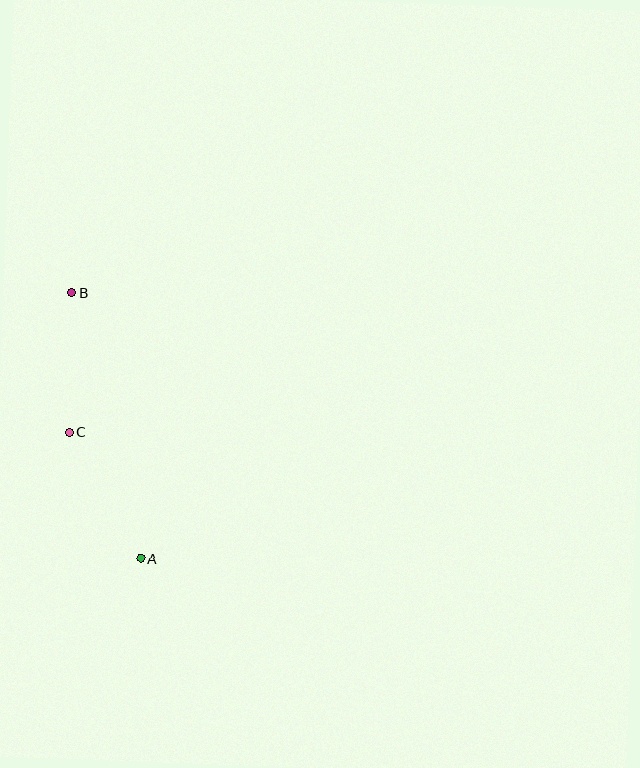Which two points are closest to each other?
Points B and C are closest to each other.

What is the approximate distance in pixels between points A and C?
The distance between A and C is approximately 145 pixels.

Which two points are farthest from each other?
Points A and B are farthest from each other.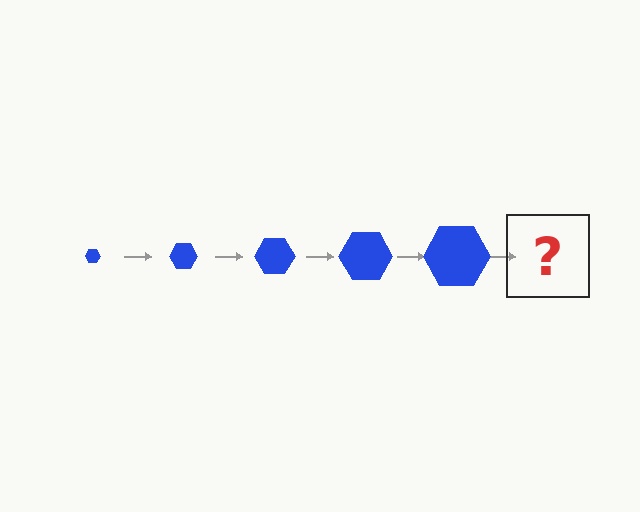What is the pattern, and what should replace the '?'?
The pattern is that the hexagon gets progressively larger each step. The '?' should be a blue hexagon, larger than the previous one.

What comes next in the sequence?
The next element should be a blue hexagon, larger than the previous one.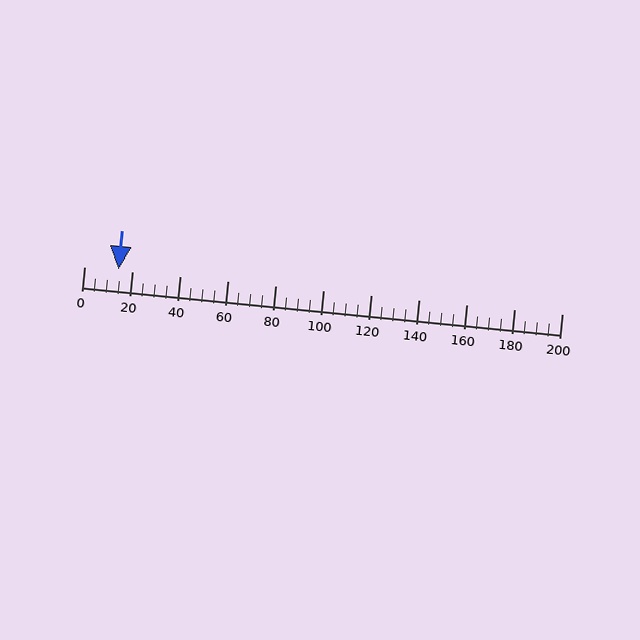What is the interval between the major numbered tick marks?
The major tick marks are spaced 20 units apart.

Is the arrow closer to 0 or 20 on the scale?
The arrow is closer to 20.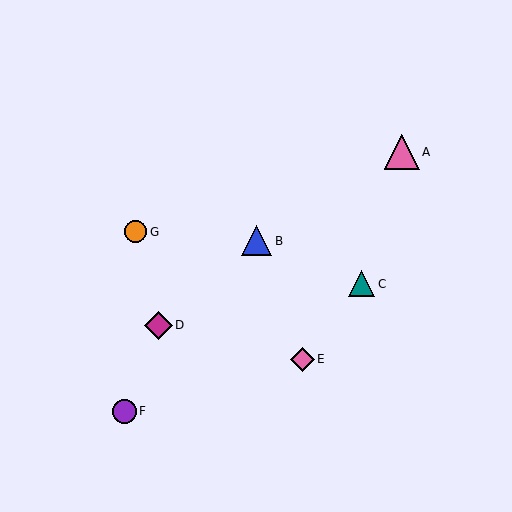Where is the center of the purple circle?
The center of the purple circle is at (124, 411).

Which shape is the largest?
The pink triangle (labeled A) is the largest.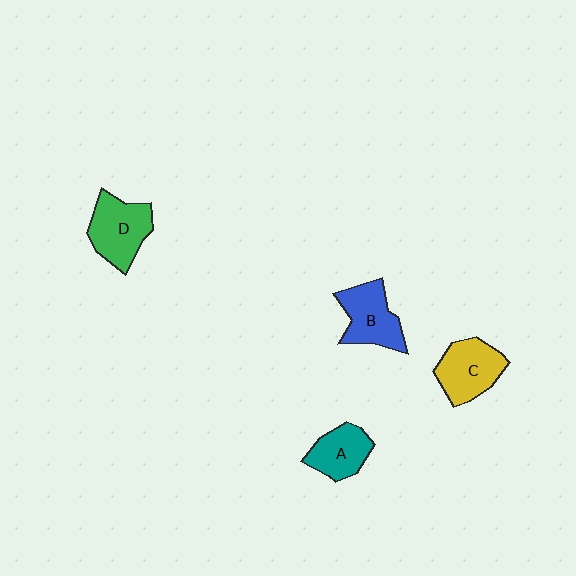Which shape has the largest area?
Shape D (green).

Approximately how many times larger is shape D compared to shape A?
Approximately 1.3 times.